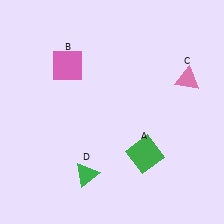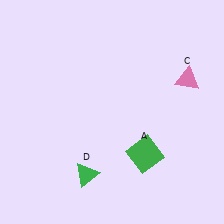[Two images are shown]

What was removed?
The pink square (B) was removed in Image 2.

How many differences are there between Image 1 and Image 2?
There is 1 difference between the two images.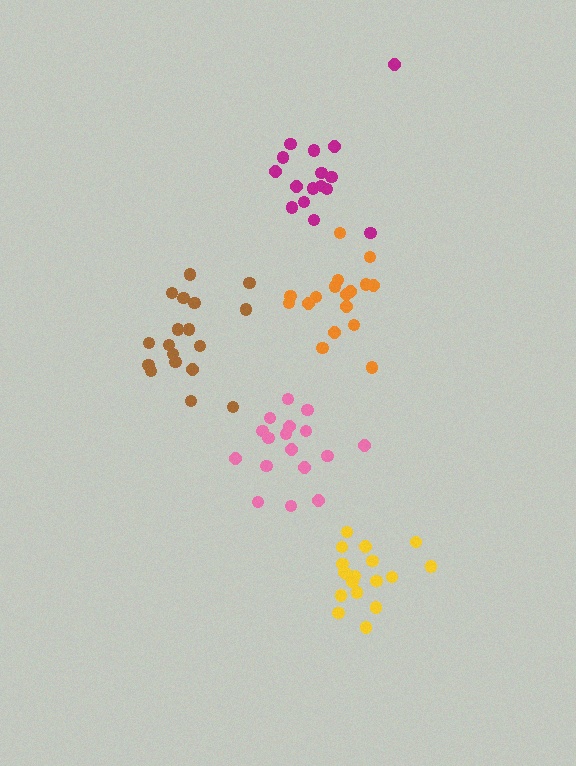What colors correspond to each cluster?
The clusters are colored: pink, yellow, brown, magenta, orange.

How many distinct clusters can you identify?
There are 5 distinct clusters.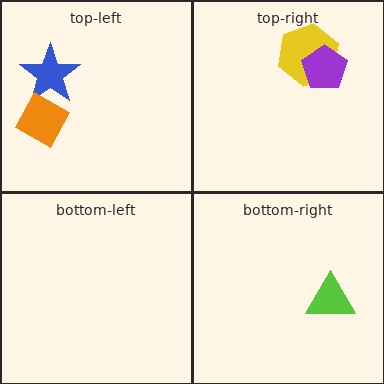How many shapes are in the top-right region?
2.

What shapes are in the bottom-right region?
The lime triangle.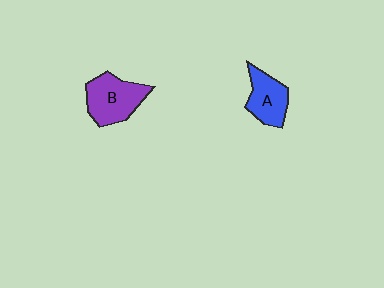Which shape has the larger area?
Shape B (purple).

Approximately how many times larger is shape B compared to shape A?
Approximately 1.3 times.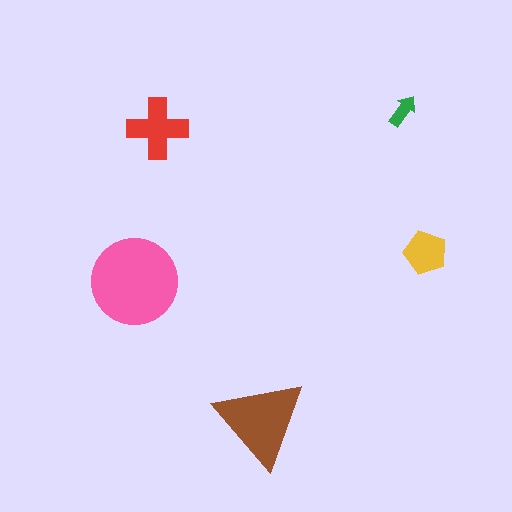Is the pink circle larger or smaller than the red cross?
Larger.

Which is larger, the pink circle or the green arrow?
The pink circle.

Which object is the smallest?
The green arrow.